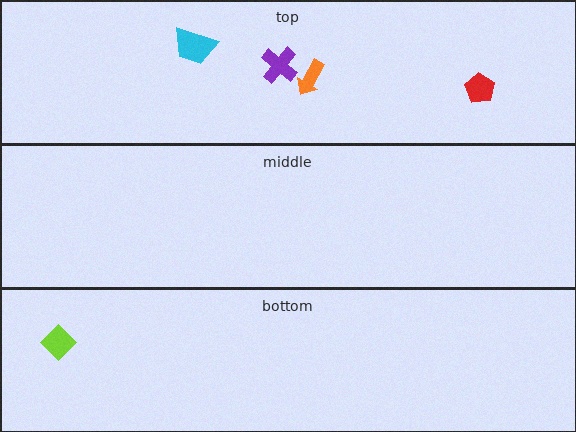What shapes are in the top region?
The orange arrow, the cyan trapezoid, the purple cross, the red pentagon.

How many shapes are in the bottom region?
1.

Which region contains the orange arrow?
The top region.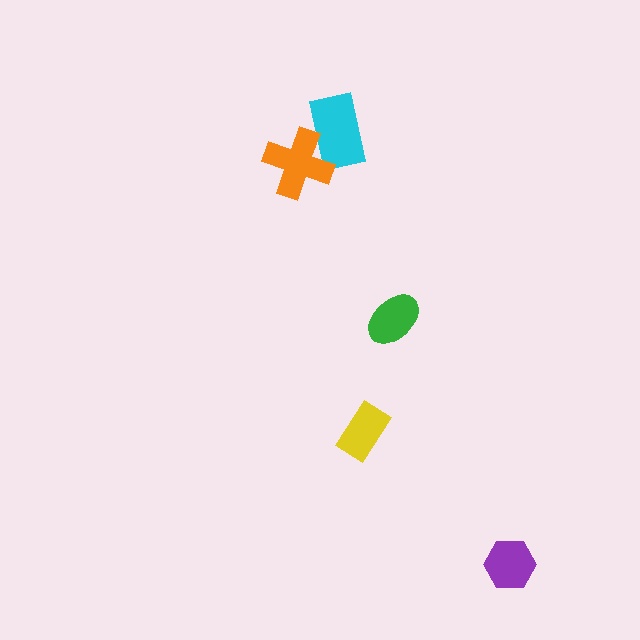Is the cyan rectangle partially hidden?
Yes, it is partially covered by another shape.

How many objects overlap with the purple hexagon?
0 objects overlap with the purple hexagon.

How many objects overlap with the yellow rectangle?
0 objects overlap with the yellow rectangle.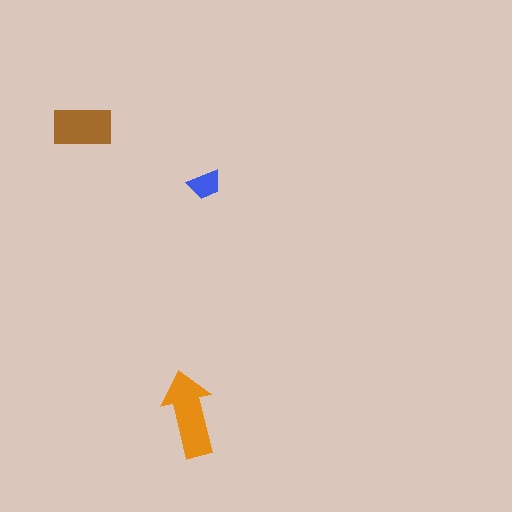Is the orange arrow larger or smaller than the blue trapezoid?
Larger.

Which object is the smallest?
The blue trapezoid.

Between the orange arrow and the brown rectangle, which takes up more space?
The orange arrow.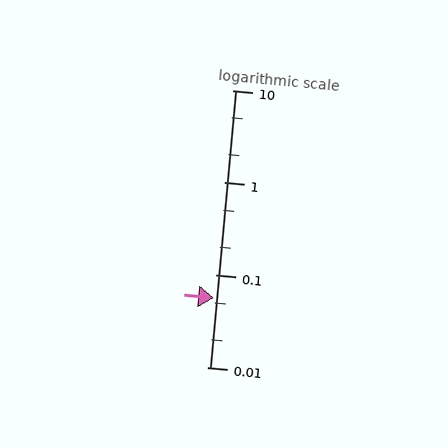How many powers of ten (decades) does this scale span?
The scale spans 3 decades, from 0.01 to 10.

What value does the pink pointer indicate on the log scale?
The pointer indicates approximately 0.056.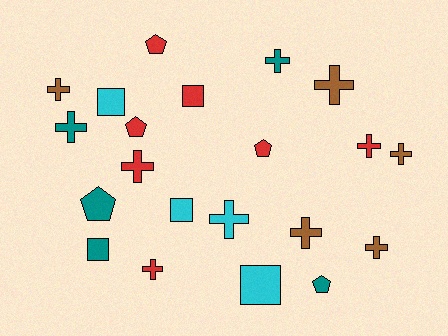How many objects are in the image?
There are 21 objects.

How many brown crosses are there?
There are 5 brown crosses.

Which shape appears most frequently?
Cross, with 11 objects.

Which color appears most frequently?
Red, with 7 objects.